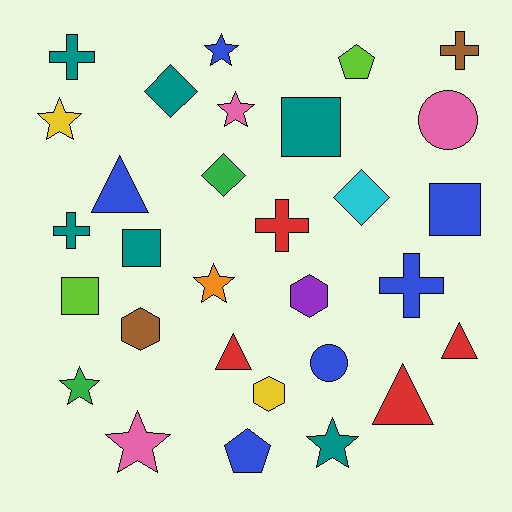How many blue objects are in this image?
There are 6 blue objects.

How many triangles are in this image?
There are 4 triangles.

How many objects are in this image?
There are 30 objects.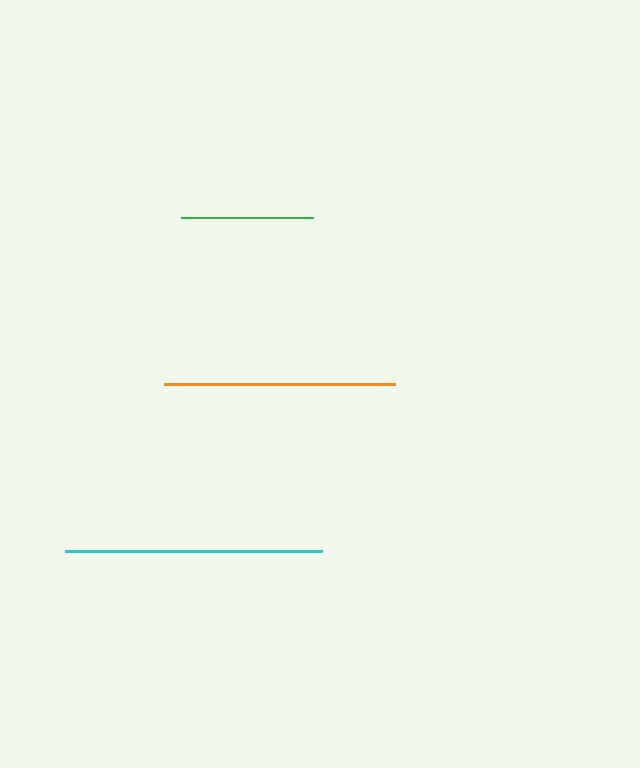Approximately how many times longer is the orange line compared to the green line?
The orange line is approximately 1.8 times the length of the green line.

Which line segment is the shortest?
The green line is the shortest at approximately 132 pixels.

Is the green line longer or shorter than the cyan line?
The cyan line is longer than the green line.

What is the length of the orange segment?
The orange segment is approximately 232 pixels long.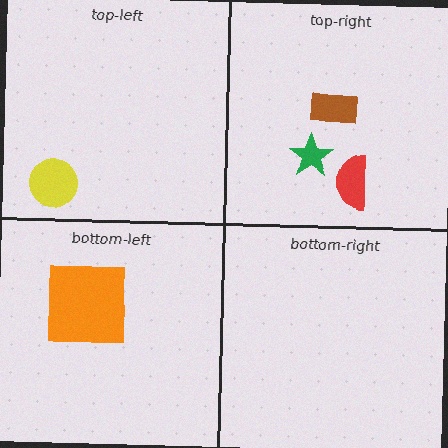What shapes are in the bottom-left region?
The orange square.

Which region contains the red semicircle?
The top-right region.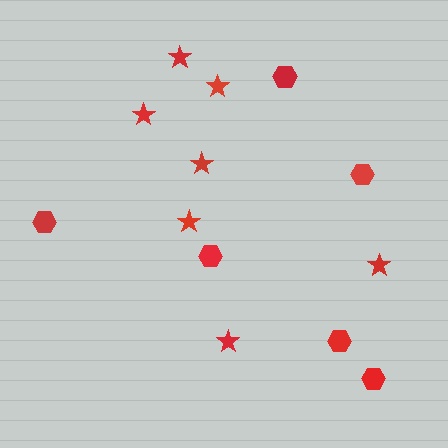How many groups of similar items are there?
There are 2 groups: one group of hexagons (6) and one group of stars (7).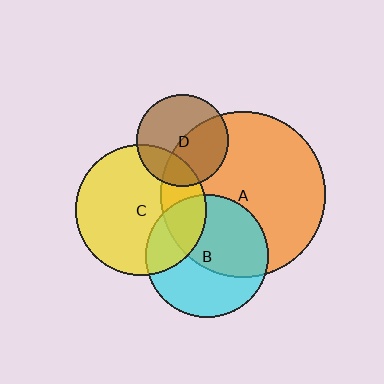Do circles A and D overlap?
Yes.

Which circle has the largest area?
Circle A (orange).